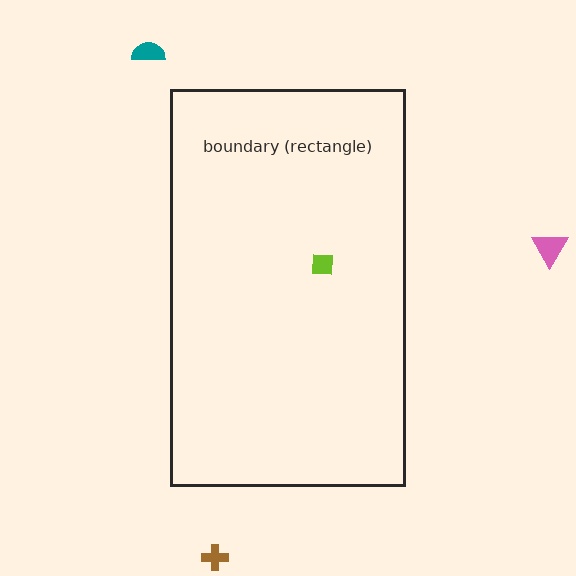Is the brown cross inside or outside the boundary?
Outside.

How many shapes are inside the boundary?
1 inside, 3 outside.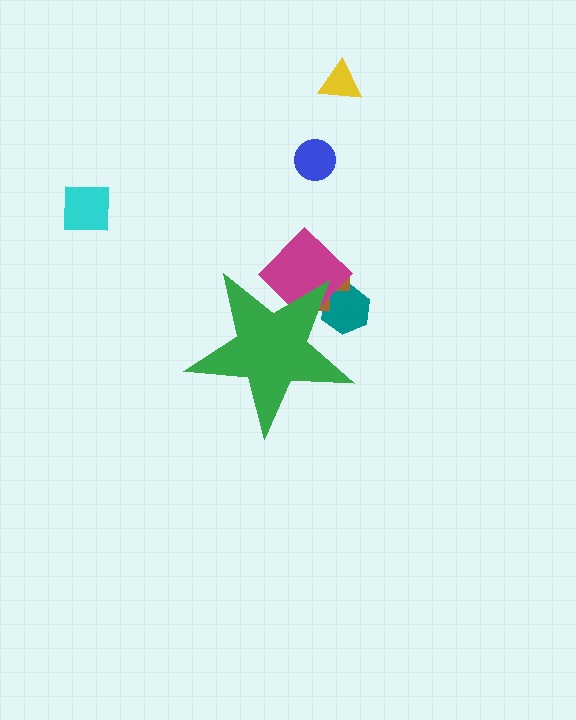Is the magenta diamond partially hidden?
Yes, the magenta diamond is partially hidden behind the green star.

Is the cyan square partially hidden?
No, the cyan square is fully visible.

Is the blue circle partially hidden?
No, the blue circle is fully visible.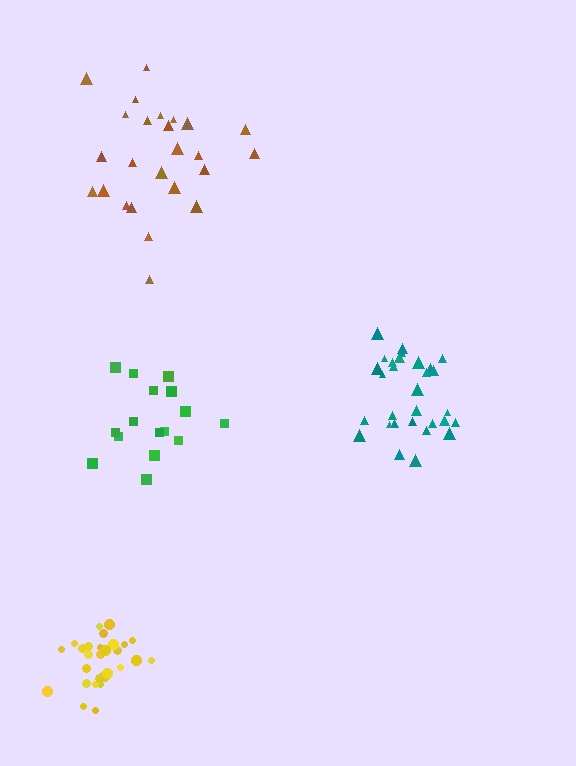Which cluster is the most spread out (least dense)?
Brown.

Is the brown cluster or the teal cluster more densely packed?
Teal.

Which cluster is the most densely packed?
Yellow.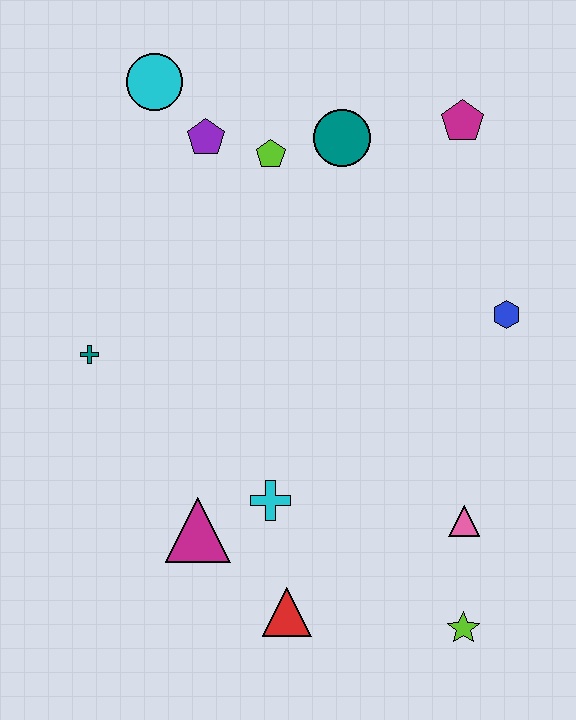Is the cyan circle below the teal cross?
No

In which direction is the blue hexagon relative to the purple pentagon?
The blue hexagon is to the right of the purple pentagon.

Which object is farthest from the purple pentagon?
The lime star is farthest from the purple pentagon.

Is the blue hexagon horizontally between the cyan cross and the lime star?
No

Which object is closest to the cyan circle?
The purple pentagon is closest to the cyan circle.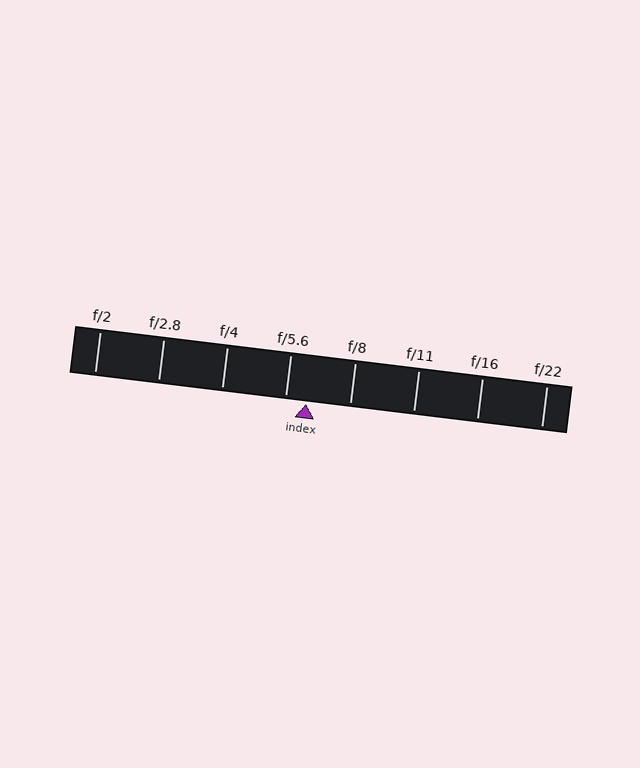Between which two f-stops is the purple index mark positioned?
The index mark is between f/5.6 and f/8.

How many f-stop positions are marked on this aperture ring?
There are 8 f-stop positions marked.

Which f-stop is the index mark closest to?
The index mark is closest to f/5.6.